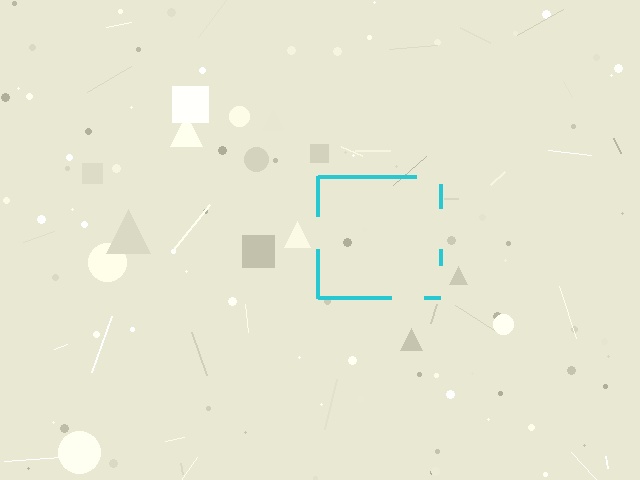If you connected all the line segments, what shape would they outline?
They would outline a square.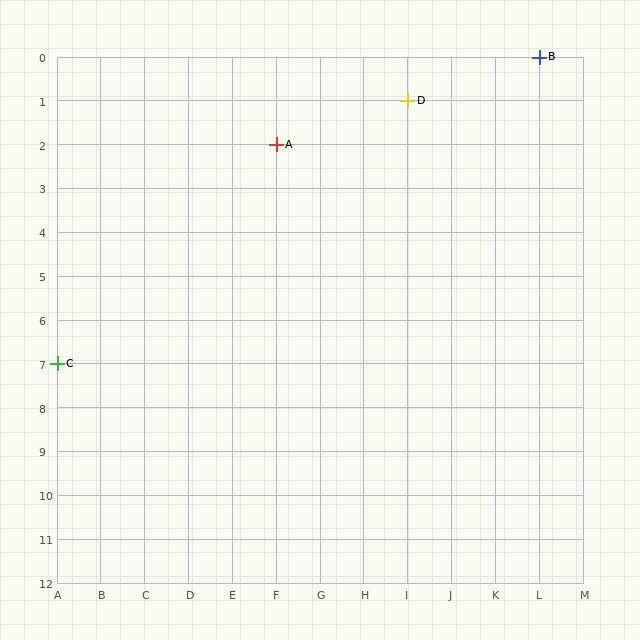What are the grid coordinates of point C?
Point C is at grid coordinates (A, 7).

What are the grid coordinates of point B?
Point B is at grid coordinates (L, 0).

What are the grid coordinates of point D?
Point D is at grid coordinates (I, 1).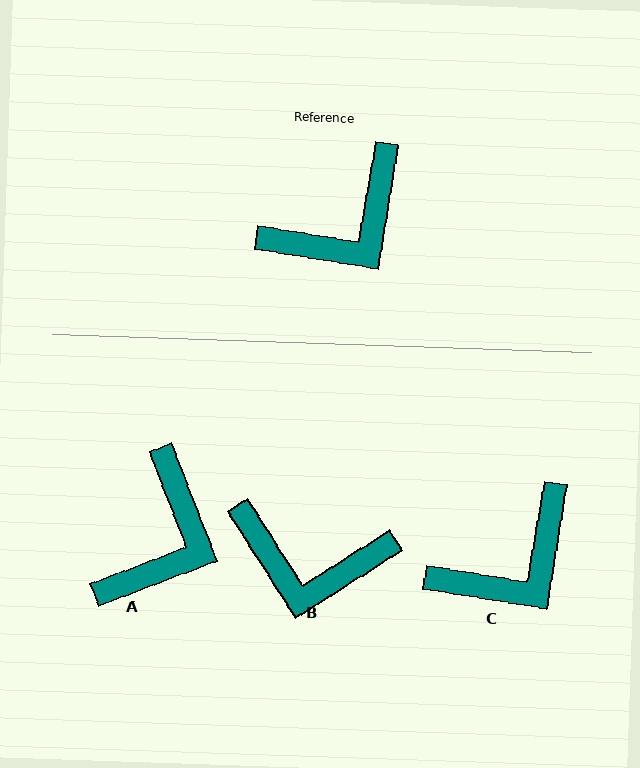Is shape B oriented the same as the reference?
No, it is off by about 48 degrees.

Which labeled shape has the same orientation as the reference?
C.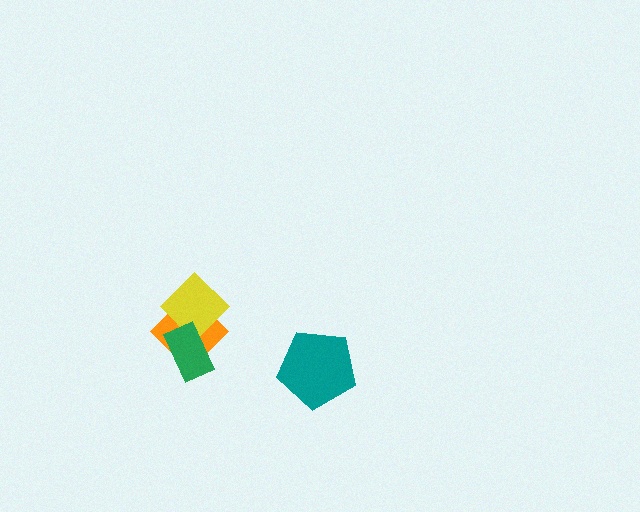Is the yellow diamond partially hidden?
Yes, it is partially covered by another shape.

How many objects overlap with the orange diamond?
2 objects overlap with the orange diamond.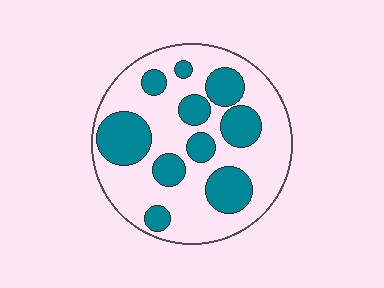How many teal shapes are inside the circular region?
10.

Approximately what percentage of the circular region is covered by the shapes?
Approximately 35%.